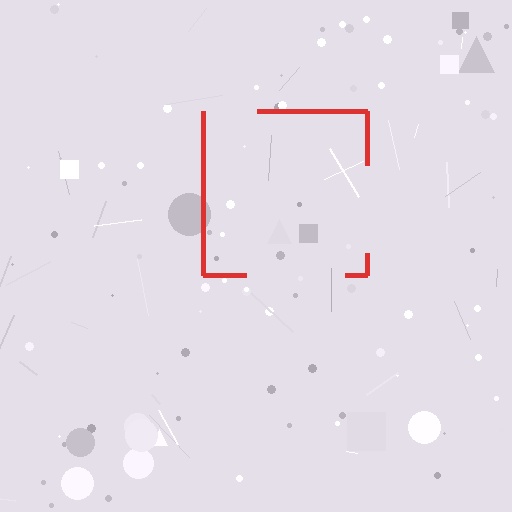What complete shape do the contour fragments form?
The contour fragments form a square.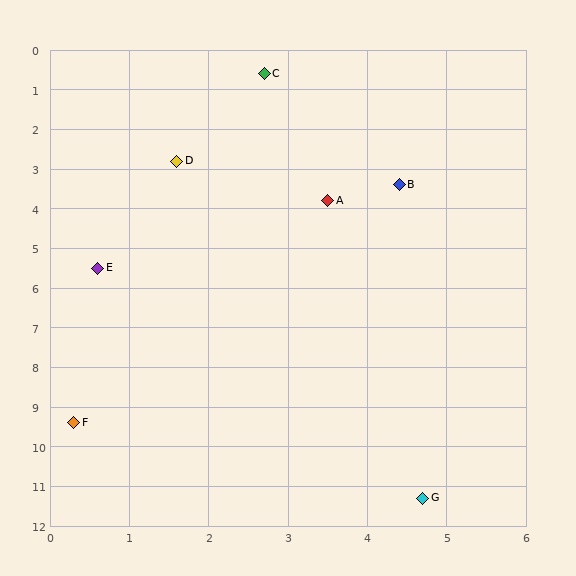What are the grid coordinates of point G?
Point G is at approximately (4.7, 11.3).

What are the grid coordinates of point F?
Point F is at approximately (0.3, 9.4).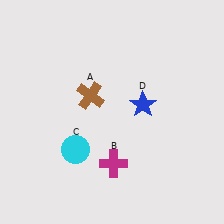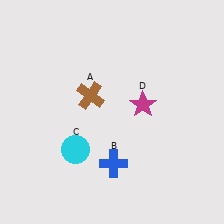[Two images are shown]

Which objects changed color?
B changed from magenta to blue. D changed from blue to magenta.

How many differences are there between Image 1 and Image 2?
There are 2 differences between the two images.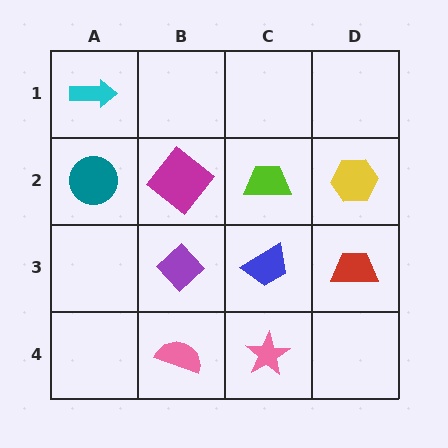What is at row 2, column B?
A magenta diamond.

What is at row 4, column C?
A pink star.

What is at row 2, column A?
A teal circle.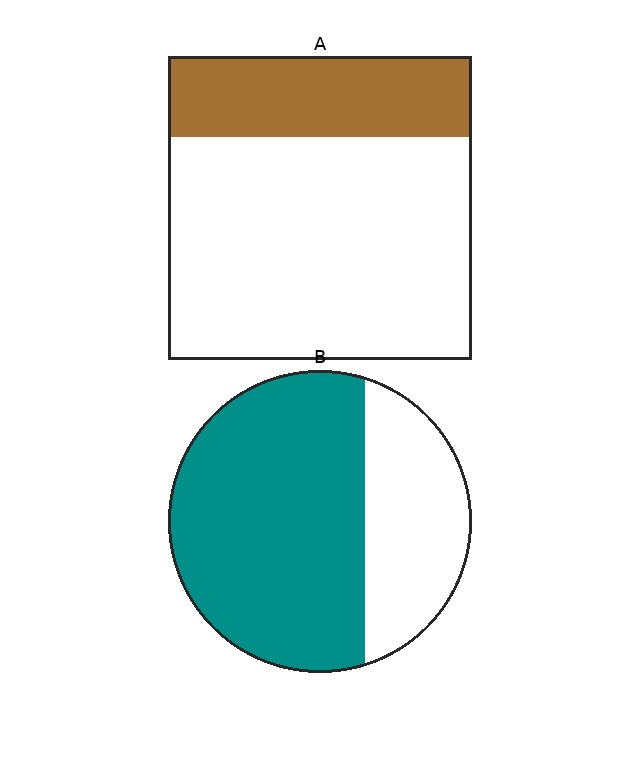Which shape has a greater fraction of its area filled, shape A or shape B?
Shape B.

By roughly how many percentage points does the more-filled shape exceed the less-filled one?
By roughly 40 percentage points (B over A).